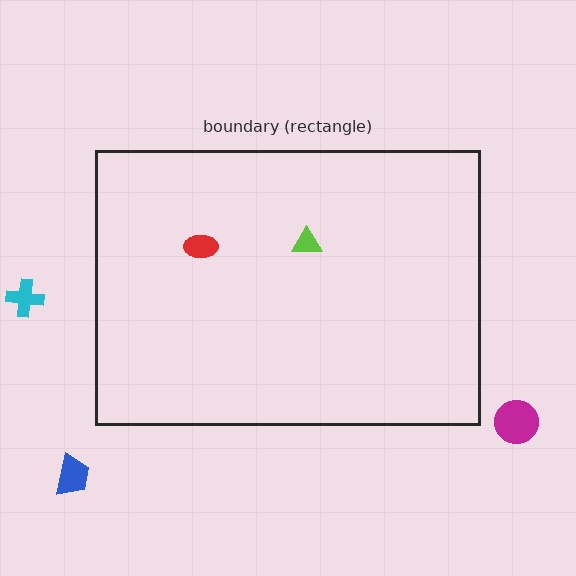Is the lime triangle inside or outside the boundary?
Inside.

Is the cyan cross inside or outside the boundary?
Outside.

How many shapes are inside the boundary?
2 inside, 3 outside.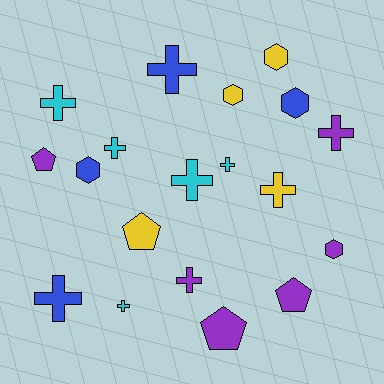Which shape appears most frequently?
Cross, with 10 objects.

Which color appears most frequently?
Purple, with 6 objects.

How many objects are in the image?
There are 19 objects.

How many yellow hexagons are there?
There are 2 yellow hexagons.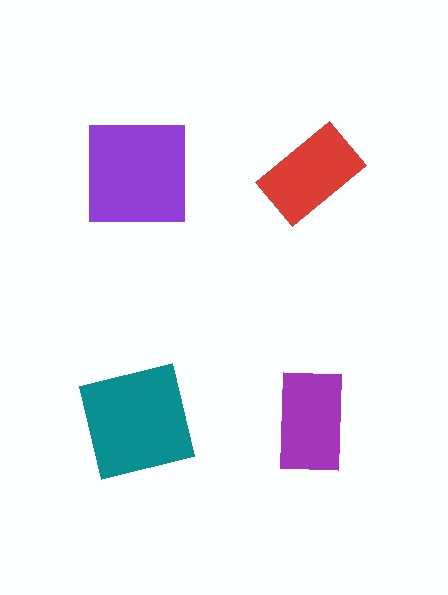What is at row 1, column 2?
A red rectangle.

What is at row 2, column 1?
A teal square.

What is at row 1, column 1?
A purple square.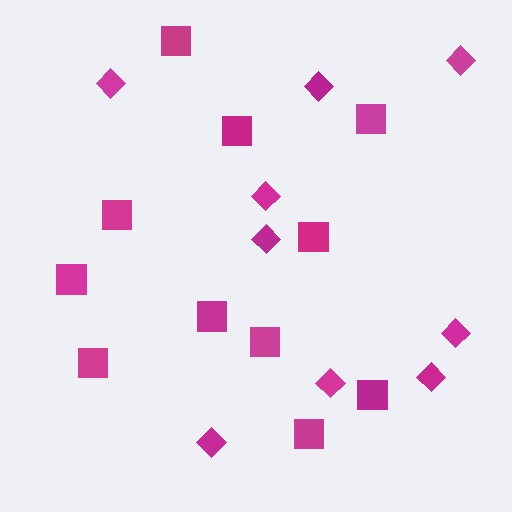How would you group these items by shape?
There are 2 groups: one group of diamonds (9) and one group of squares (11).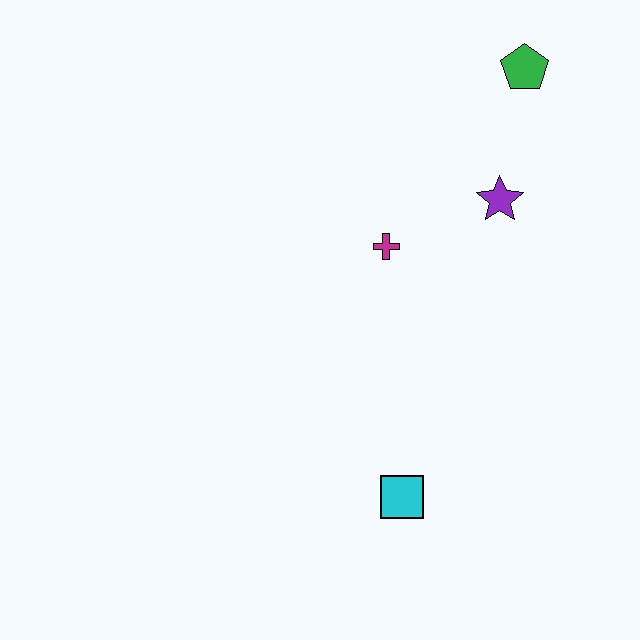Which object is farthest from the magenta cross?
The cyan square is farthest from the magenta cross.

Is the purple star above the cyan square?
Yes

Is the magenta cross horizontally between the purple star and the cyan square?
No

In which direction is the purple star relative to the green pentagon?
The purple star is below the green pentagon.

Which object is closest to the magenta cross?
The purple star is closest to the magenta cross.